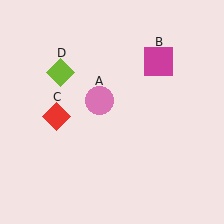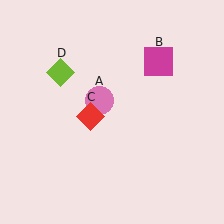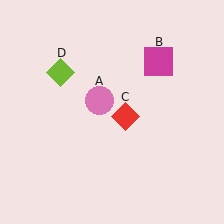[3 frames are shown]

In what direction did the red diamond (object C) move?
The red diamond (object C) moved right.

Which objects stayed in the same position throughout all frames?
Pink circle (object A) and magenta square (object B) and lime diamond (object D) remained stationary.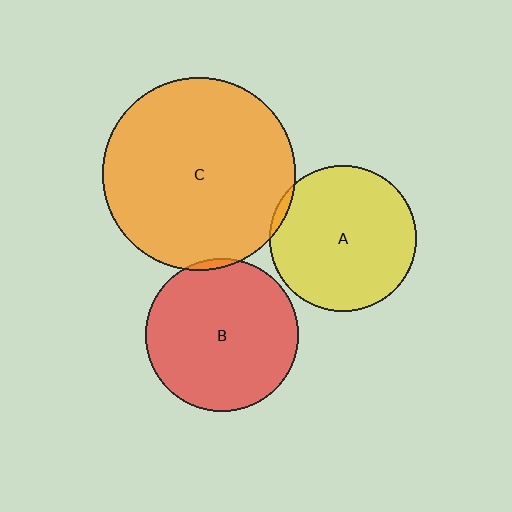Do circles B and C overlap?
Yes.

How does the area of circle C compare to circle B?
Approximately 1.6 times.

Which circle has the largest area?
Circle C (orange).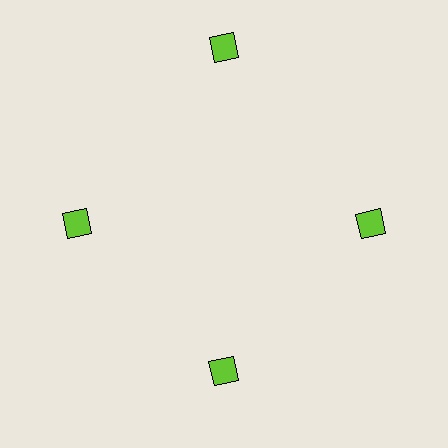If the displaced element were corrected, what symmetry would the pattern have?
It would have 4-fold rotational symmetry — the pattern would map onto itself every 90 degrees.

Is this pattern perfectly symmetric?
No. The 4 lime diamonds are arranged in a ring, but one element near the 12 o'clock position is pushed outward from the center, breaking the 4-fold rotational symmetry.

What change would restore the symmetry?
The symmetry would be restored by moving it inward, back onto the ring so that all 4 diamonds sit at equal angles and equal distance from the center.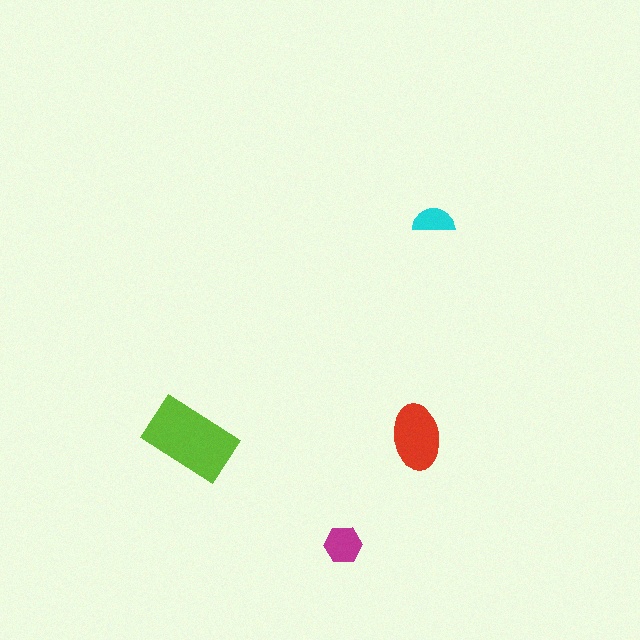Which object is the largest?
The lime rectangle.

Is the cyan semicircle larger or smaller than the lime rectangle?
Smaller.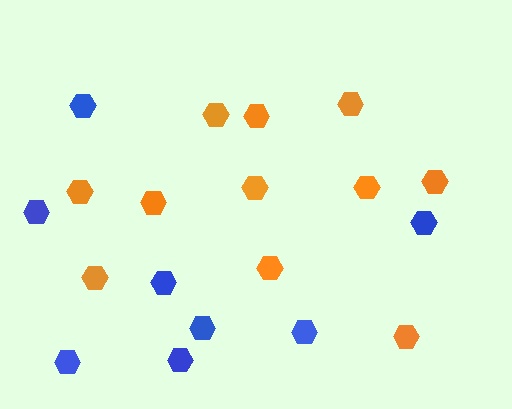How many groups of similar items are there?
There are 2 groups: one group of blue hexagons (8) and one group of orange hexagons (11).